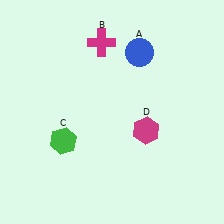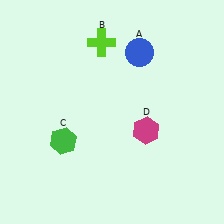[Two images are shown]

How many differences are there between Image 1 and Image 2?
There is 1 difference between the two images.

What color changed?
The cross (B) changed from magenta in Image 1 to lime in Image 2.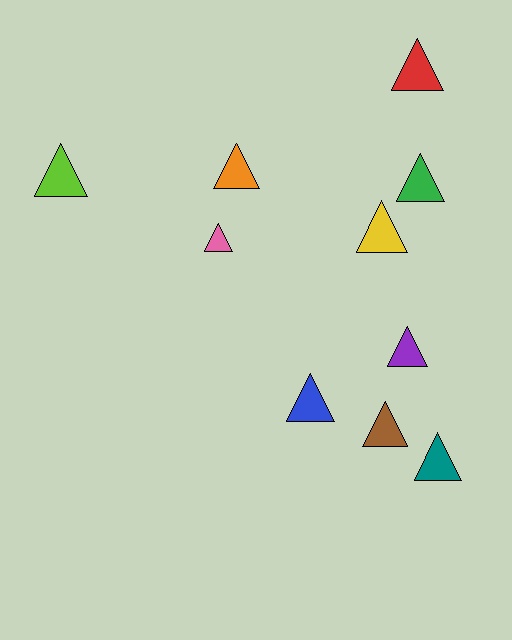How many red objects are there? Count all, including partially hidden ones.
There is 1 red object.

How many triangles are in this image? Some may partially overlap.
There are 10 triangles.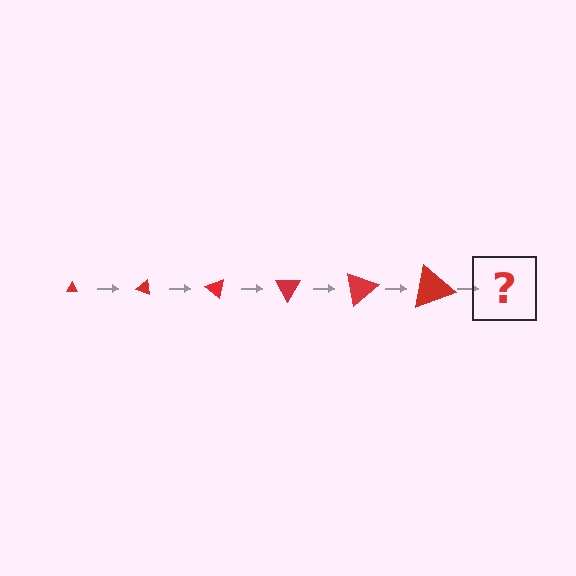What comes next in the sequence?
The next element should be a triangle, larger than the previous one and rotated 120 degrees from the start.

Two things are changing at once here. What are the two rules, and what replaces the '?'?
The two rules are that the triangle grows larger each step and it rotates 20 degrees each step. The '?' should be a triangle, larger than the previous one and rotated 120 degrees from the start.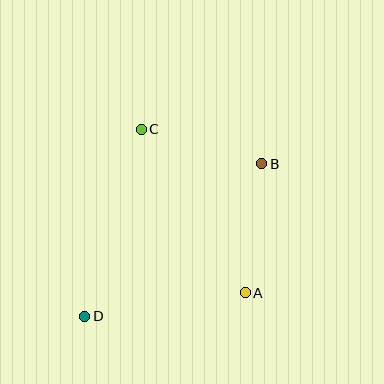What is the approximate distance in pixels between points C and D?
The distance between C and D is approximately 195 pixels.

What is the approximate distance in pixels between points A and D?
The distance between A and D is approximately 162 pixels.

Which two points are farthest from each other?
Points B and D are farthest from each other.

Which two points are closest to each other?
Points B and C are closest to each other.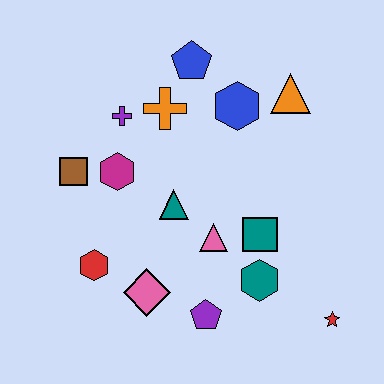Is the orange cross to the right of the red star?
No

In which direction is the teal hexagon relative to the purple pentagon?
The teal hexagon is to the right of the purple pentagon.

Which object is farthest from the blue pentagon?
The red star is farthest from the blue pentagon.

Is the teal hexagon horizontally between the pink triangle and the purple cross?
No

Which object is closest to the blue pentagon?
The orange cross is closest to the blue pentagon.